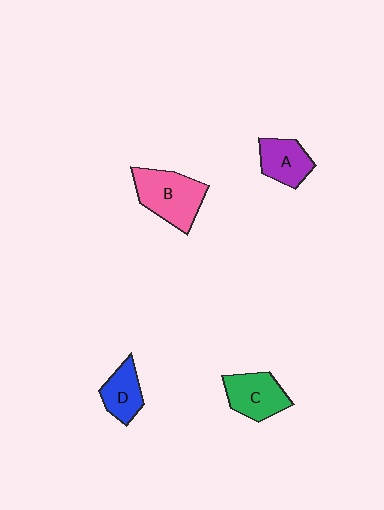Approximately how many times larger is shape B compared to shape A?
Approximately 1.5 times.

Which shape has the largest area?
Shape B (pink).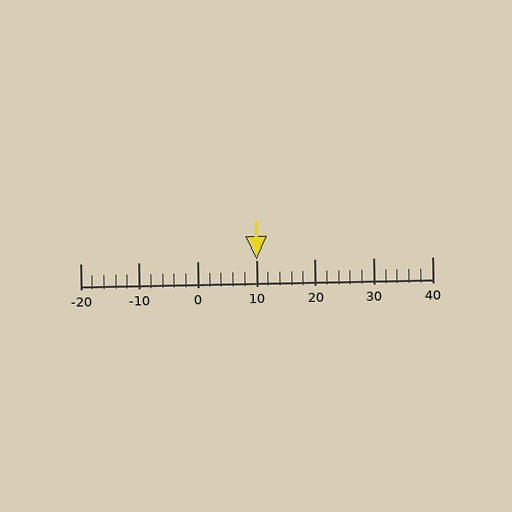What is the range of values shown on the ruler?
The ruler shows values from -20 to 40.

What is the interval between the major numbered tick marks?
The major tick marks are spaced 10 units apart.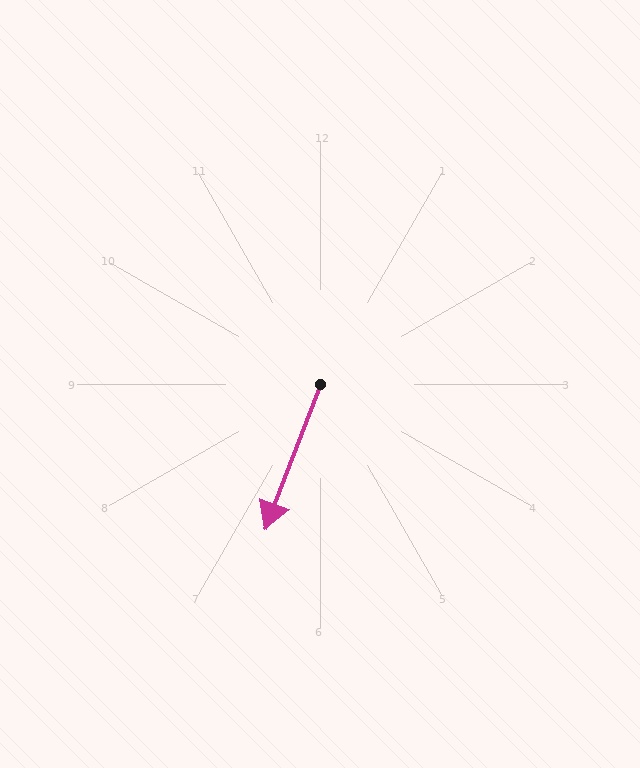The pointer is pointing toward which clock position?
Roughly 7 o'clock.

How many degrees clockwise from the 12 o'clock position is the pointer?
Approximately 201 degrees.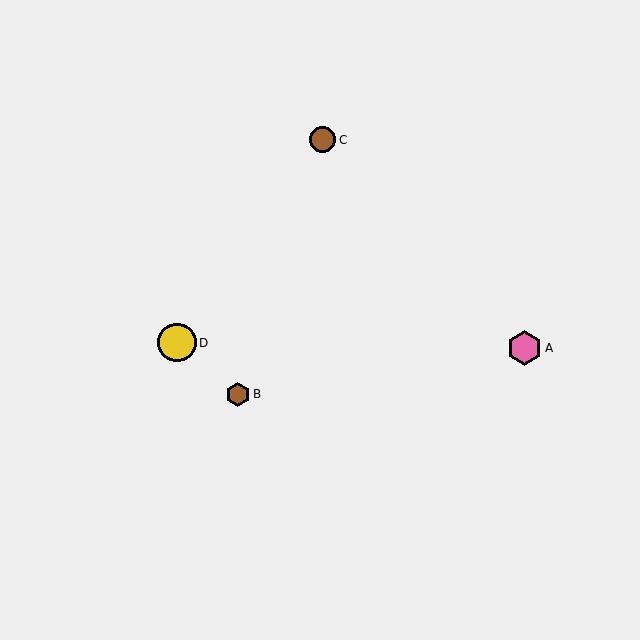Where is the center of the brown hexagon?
The center of the brown hexagon is at (238, 394).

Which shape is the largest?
The yellow circle (labeled D) is the largest.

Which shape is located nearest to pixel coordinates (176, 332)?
The yellow circle (labeled D) at (177, 343) is nearest to that location.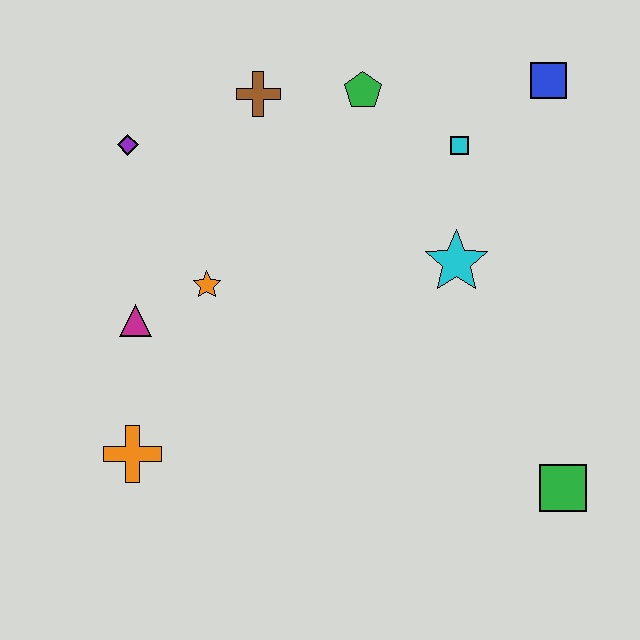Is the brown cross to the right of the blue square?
No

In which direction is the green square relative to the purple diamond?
The green square is to the right of the purple diamond.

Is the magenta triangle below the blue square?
Yes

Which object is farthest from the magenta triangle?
The blue square is farthest from the magenta triangle.